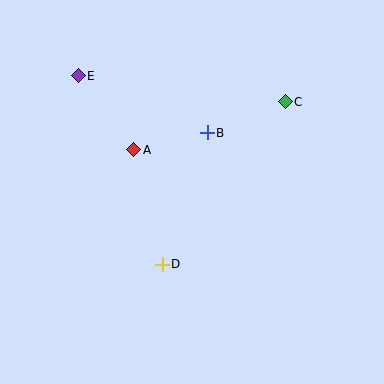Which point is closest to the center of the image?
Point B at (207, 133) is closest to the center.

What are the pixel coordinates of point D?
Point D is at (162, 264).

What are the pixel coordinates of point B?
Point B is at (207, 133).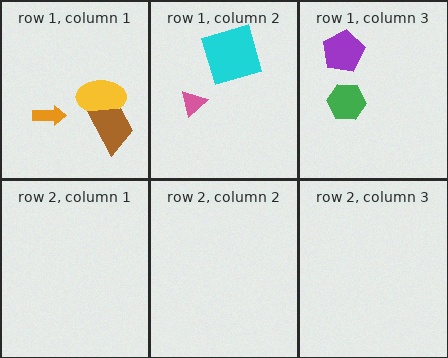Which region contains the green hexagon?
The row 1, column 3 region.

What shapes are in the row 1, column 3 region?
The purple pentagon, the green hexagon.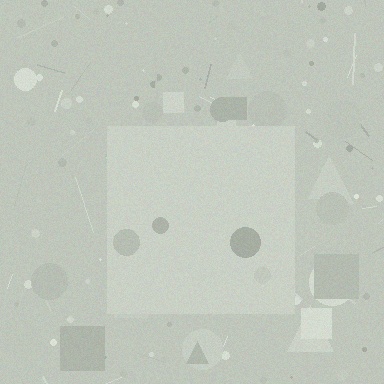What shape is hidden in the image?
A square is hidden in the image.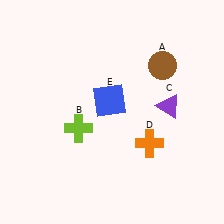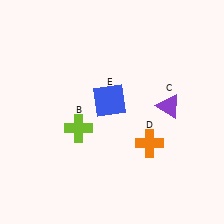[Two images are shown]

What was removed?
The brown circle (A) was removed in Image 2.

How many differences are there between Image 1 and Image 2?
There is 1 difference between the two images.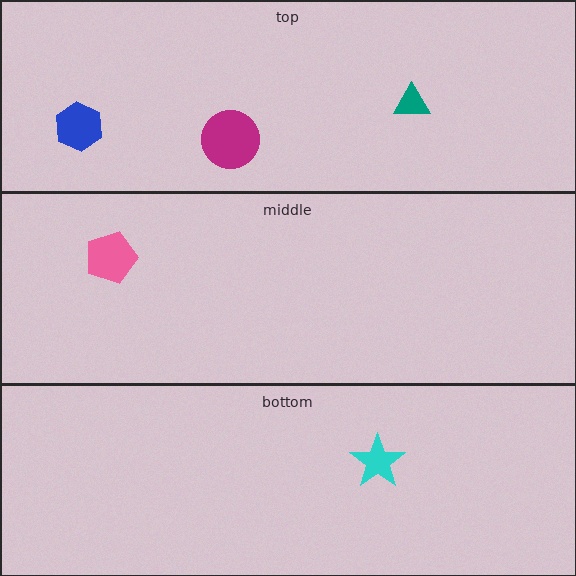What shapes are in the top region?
The magenta circle, the teal triangle, the blue hexagon.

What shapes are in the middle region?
The pink pentagon.